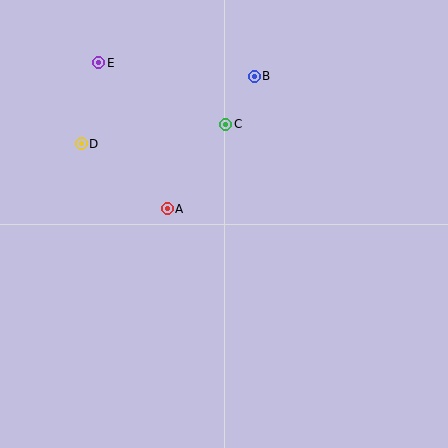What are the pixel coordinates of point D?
Point D is at (81, 144).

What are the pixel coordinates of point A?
Point A is at (167, 209).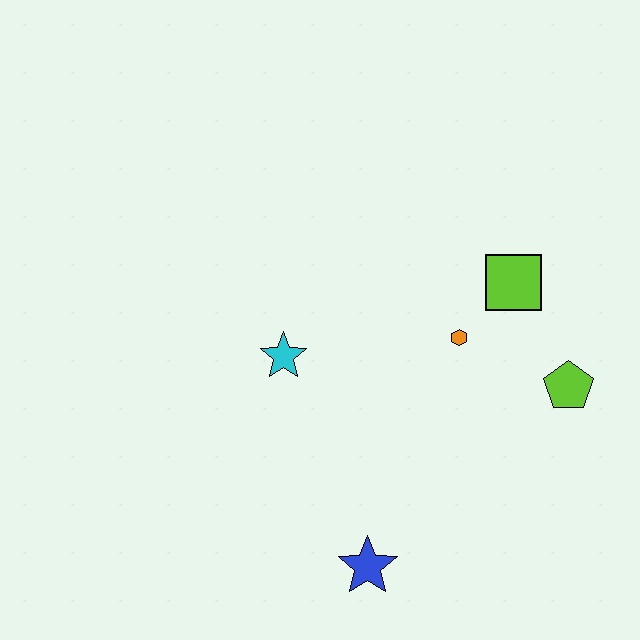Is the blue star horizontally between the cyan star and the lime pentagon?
Yes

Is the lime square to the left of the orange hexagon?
No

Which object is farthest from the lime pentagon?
The cyan star is farthest from the lime pentagon.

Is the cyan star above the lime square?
No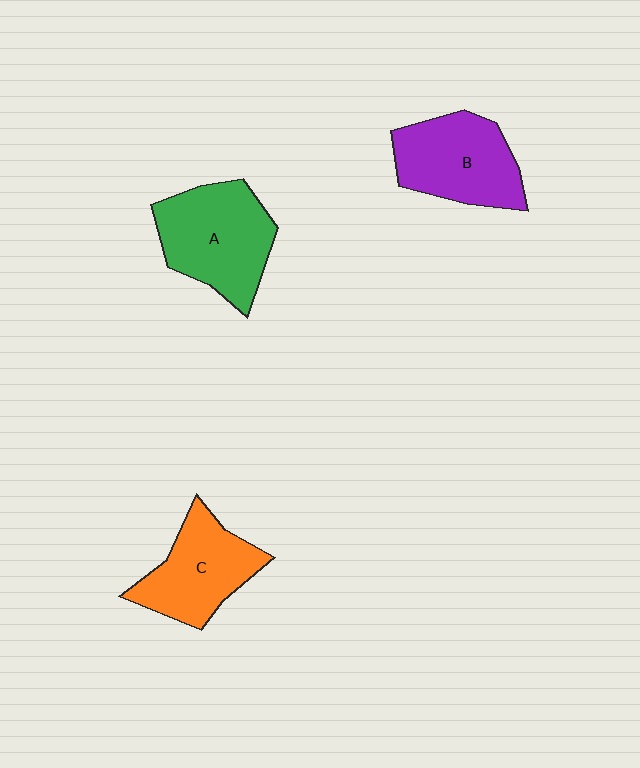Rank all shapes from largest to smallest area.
From largest to smallest: A (green), B (purple), C (orange).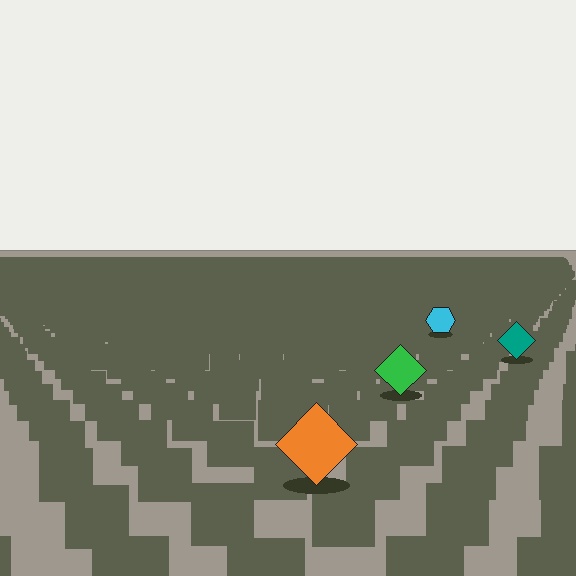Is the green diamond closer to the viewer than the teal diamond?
Yes. The green diamond is closer — you can tell from the texture gradient: the ground texture is coarser near it.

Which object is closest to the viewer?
The orange diamond is closest. The texture marks near it are larger and more spread out.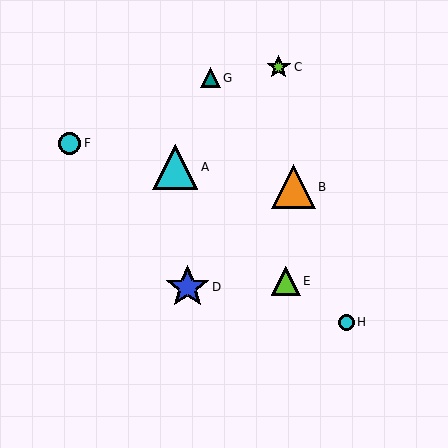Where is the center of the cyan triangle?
The center of the cyan triangle is at (175, 167).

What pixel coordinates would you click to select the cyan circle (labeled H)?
Click at (346, 322) to select the cyan circle H.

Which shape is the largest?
The cyan triangle (labeled A) is the largest.